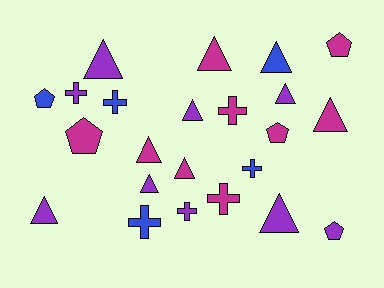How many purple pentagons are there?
There is 1 purple pentagon.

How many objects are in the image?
There are 23 objects.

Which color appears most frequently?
Magenta, with 9 objects.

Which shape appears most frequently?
Triangle, with 11 objects.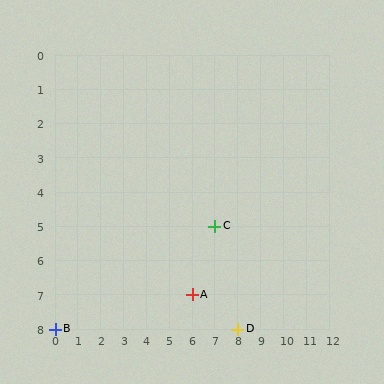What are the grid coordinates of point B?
Point B is at grid coordinates (0, 8).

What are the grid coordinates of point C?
Point C is at grid coordinates (7, 5).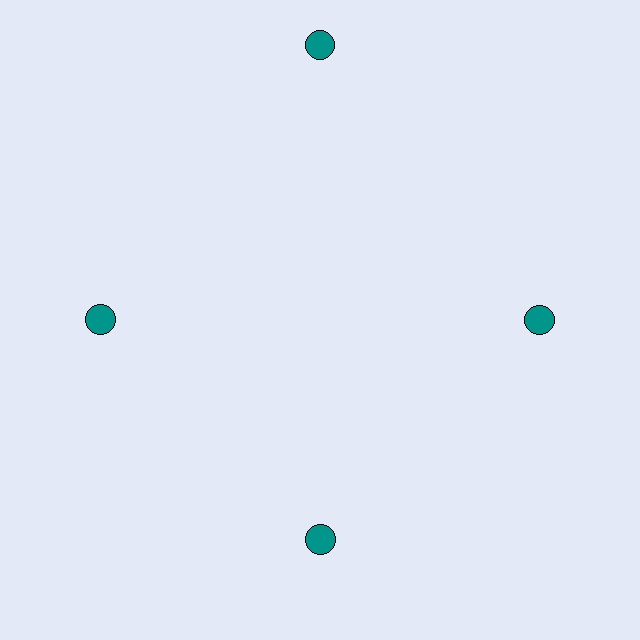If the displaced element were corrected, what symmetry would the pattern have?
It would have 4-fold rotational symmetry — the pattern would map onto itself every 90 degrees.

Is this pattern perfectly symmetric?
No. The 4 teal circles are arranged in a ring, but one element near the 12 o'clock position is pushed outward from the center, breaking the 4-fold rotational symmetry.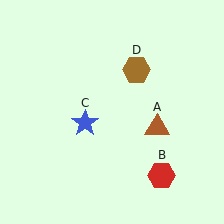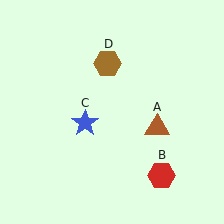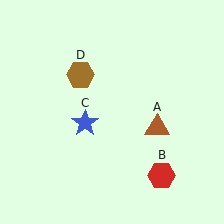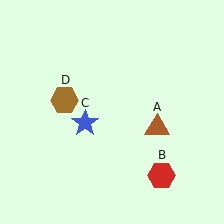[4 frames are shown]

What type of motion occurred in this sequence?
The brown hexagon (object D) rotated counterclockwise around the center of the scene.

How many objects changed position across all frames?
1 object changed position: brown hexagon (object D).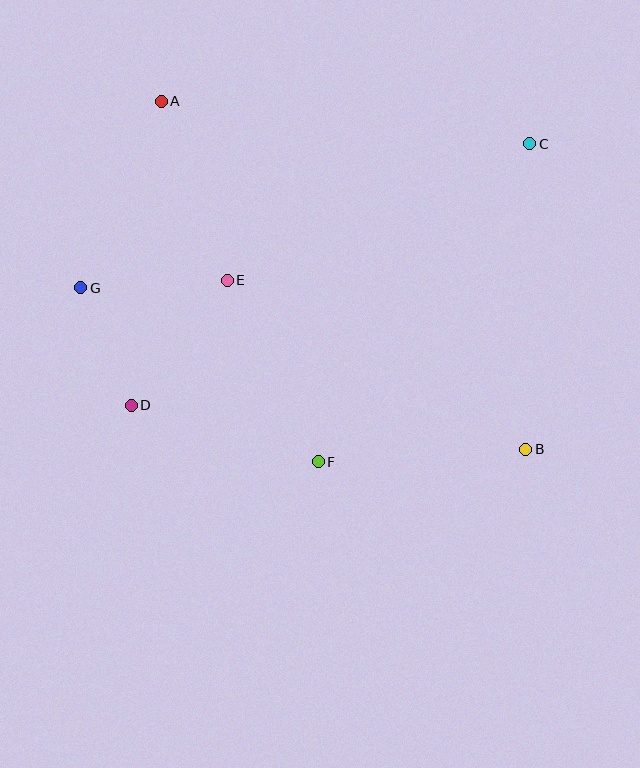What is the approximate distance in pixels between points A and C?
The distance between A and C is approximately 371 pixels.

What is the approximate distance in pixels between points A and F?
The distance between A and F is approximately 394 pixels.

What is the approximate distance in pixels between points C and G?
The distance between C and G is approximately 472 pixels.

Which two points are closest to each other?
Points D and G are closest to each other.